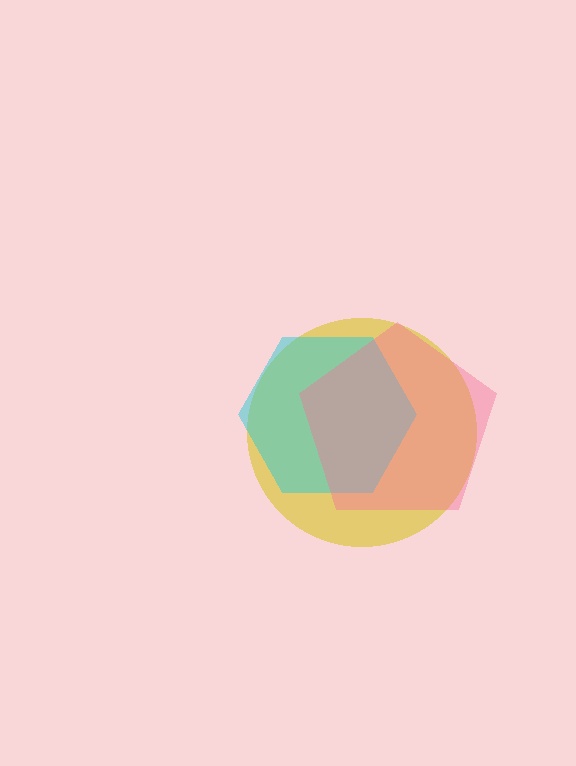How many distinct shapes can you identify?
There are 3 distinct shapes: a yellow circle, a cyan hexagon, a pink pentagon.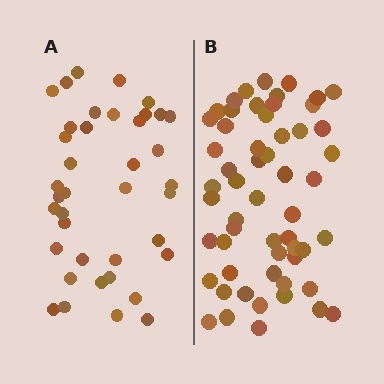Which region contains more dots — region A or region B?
Region B (the right region) has more dots.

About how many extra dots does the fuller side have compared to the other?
Region B has approximately 15 more dots than region A.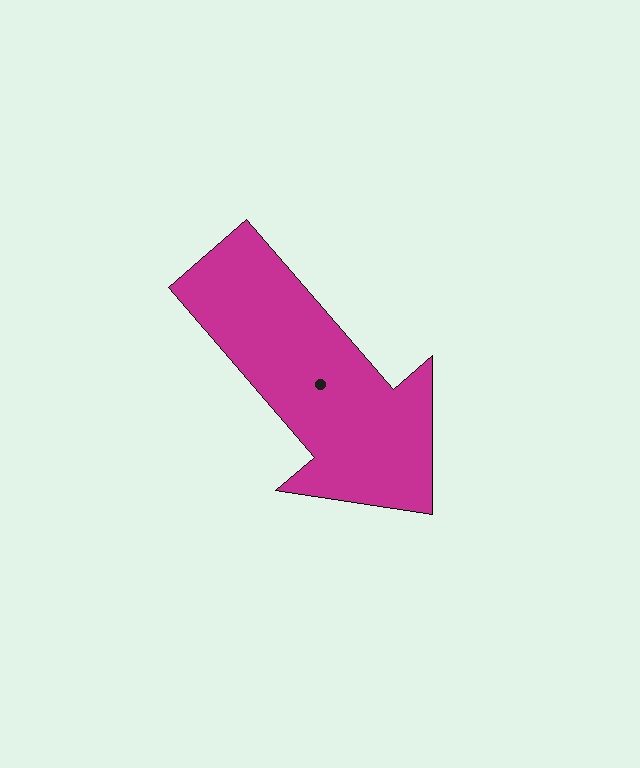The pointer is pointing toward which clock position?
Roughly 5 o'clock.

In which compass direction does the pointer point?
Southeast.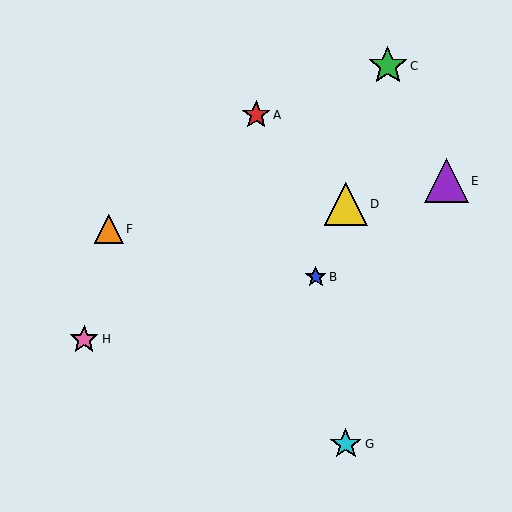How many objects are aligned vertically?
2 objects (D, G) are aligned vertically.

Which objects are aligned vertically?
Objects D, G are aligned vertically.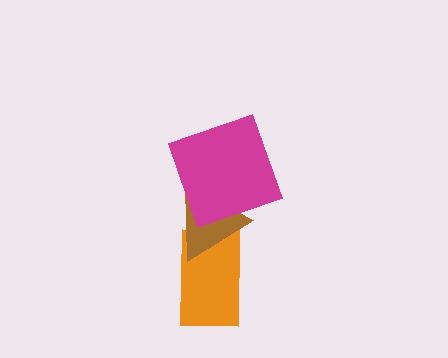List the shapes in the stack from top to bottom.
From top to bottom: the magenta square, the brown triangle, the orange rectangle.